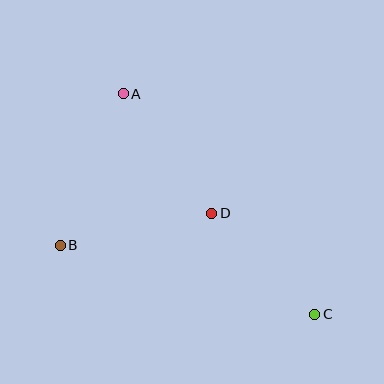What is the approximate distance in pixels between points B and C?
The distance between B and C is approximately 264 pixels.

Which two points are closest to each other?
Points C and D are closest to each other.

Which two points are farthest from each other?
Points A and C are farthest from each other.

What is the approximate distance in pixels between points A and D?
The distance between A and D is approximately 149 pixels.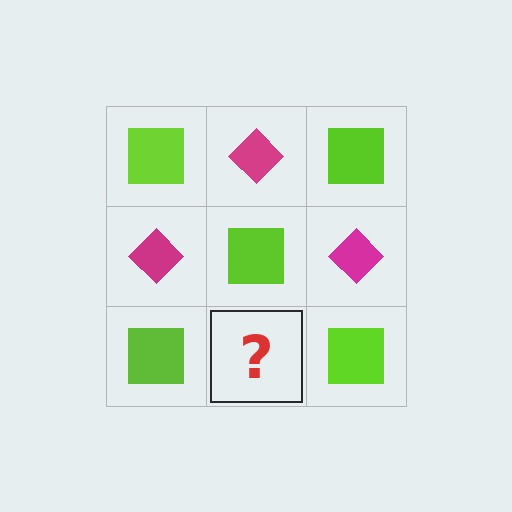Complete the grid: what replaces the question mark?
The question mark should be replaced with a magenta diamond.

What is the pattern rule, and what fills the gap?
The rule is that it alternates lime square and magenta diamond in a checkerboard pattern. The gap should be filled with a magenta diamond.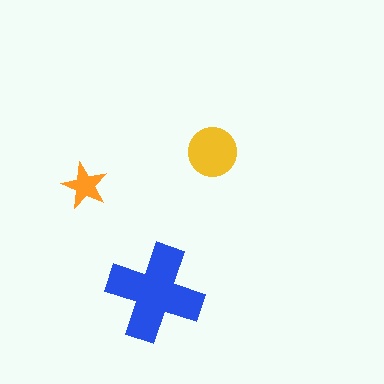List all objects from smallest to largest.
The orange star, the yellow circle, the blue cross.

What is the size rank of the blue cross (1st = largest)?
1st.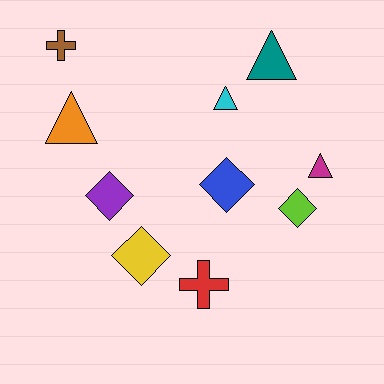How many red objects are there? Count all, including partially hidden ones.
There is 1 red object.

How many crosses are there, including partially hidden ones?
There are 2 crosses.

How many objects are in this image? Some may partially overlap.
There are 10 objects.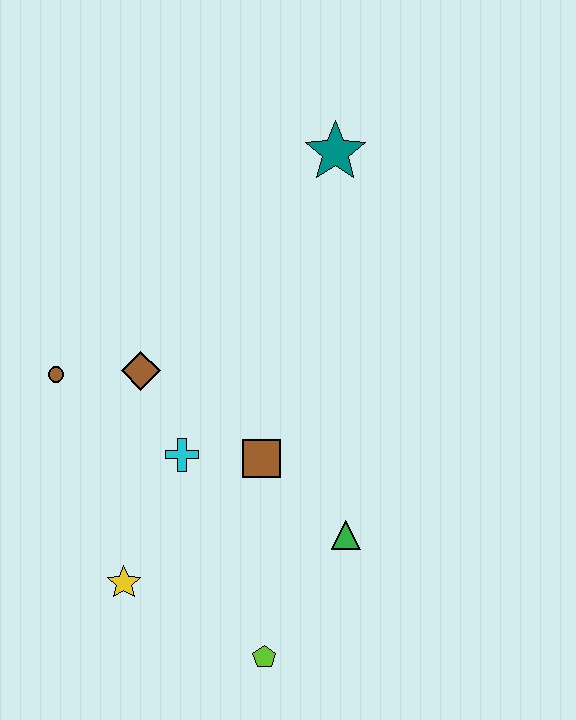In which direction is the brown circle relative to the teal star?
The brown circle is to the left of the teal star.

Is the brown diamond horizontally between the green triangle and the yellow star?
Yes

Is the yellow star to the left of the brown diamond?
Yes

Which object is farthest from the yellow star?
The teal star is farthest from the yellow star.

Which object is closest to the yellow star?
The cyan cross is closest to the yellow star.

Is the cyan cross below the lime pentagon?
No